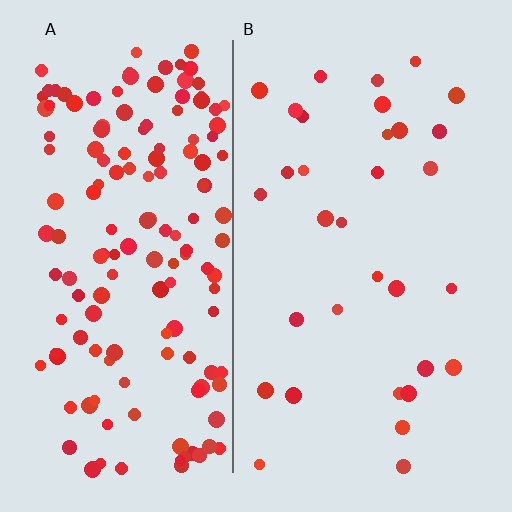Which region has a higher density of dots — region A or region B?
A (the left).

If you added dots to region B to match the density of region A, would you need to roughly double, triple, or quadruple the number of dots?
Approximately quadruple.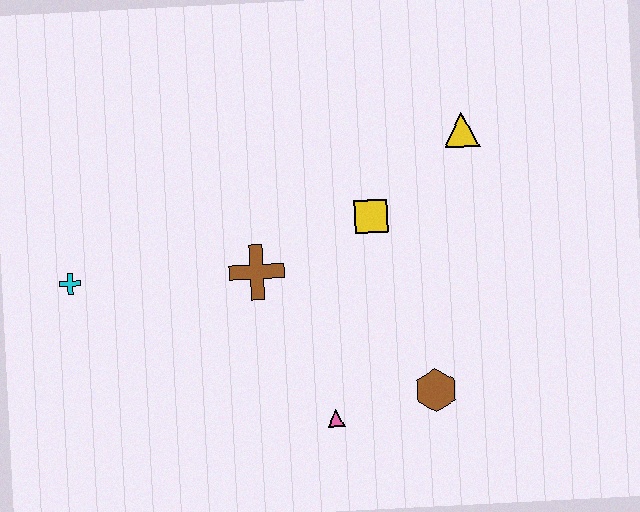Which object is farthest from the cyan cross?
The yellow triangle is farthest from the cyan cross.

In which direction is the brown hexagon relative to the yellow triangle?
The brown hexagon is below the yellow triangle.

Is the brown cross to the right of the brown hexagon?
No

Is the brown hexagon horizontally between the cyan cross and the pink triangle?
No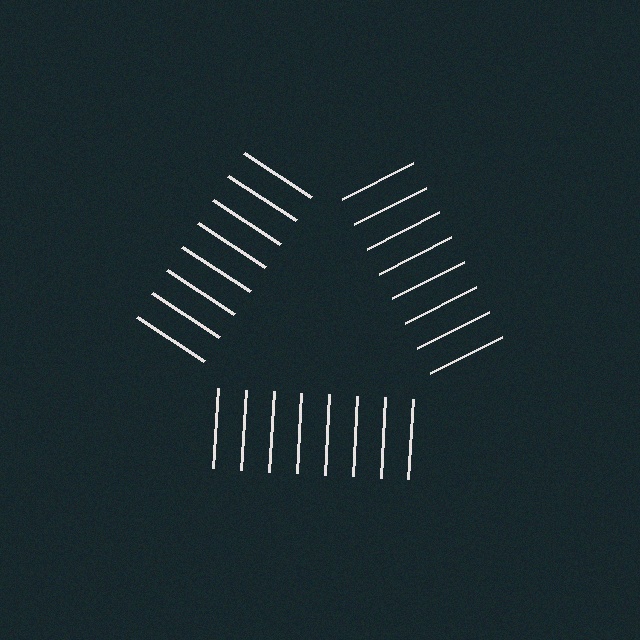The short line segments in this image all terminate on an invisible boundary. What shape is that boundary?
An illusory triangle — the line segments terminate on its edges but no continuous stroke is drawn.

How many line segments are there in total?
24 — 8 along each of the 3 edges.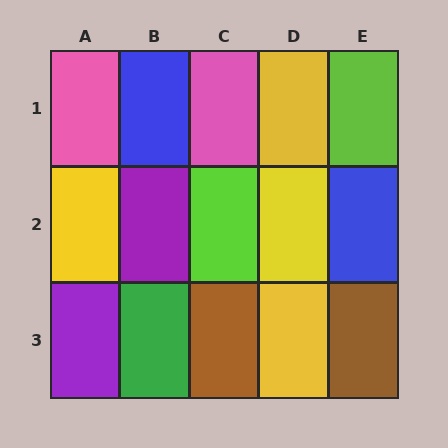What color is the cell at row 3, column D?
Yellow.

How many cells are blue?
2 cells are blue.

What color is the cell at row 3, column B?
Green.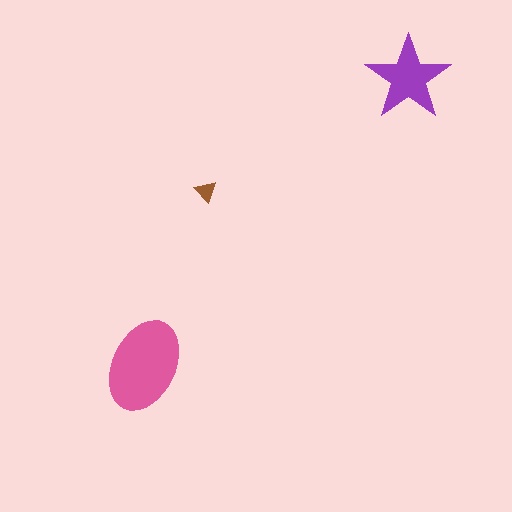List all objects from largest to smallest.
The pink ellipse, the purple star, the brown triangle.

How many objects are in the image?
There are 3 objects in the image.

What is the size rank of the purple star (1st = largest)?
2nd.